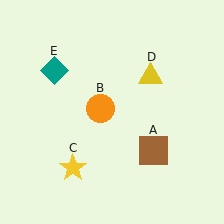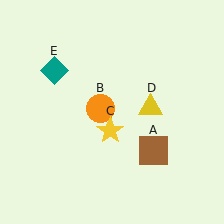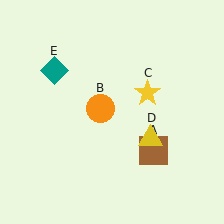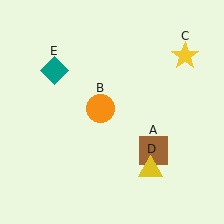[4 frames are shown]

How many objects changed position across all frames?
2 objects changed position: yellow star (object C), yellow triangle (object D).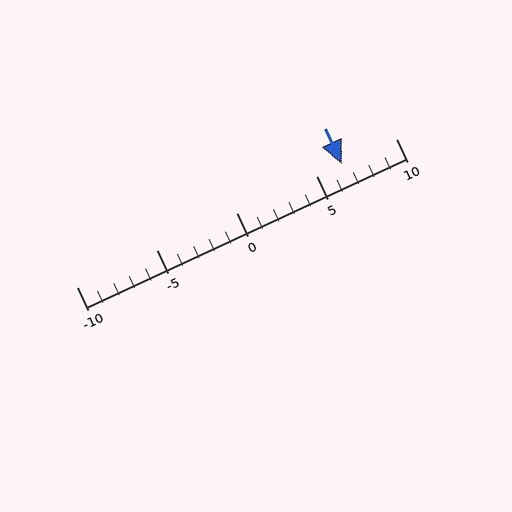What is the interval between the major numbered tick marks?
The major tick marks are spaced 5 units apart.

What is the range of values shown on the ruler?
The ruler shows values from -10 to 10.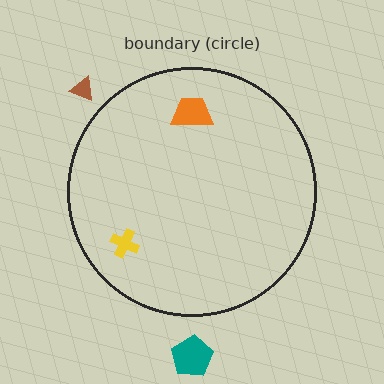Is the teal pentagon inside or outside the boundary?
Outside.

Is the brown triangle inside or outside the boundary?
Outside.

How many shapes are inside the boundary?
2 inside, 2 outside.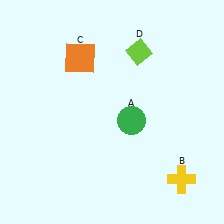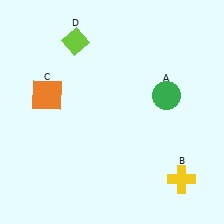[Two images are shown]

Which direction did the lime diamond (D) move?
The lime diamond (D) moved left.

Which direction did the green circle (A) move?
The green circle (A) moved right.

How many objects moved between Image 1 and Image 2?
3 objects moved between the two images.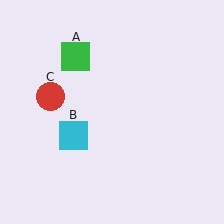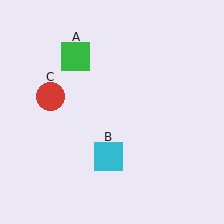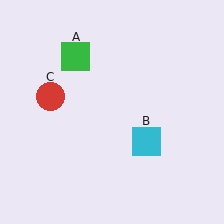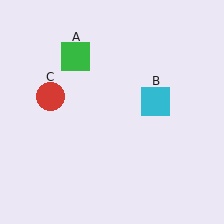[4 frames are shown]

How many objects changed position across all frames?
1 object changed position: cyan square (object B).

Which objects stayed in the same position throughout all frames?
Green square (object A) and red circle (object C) remained stationary.